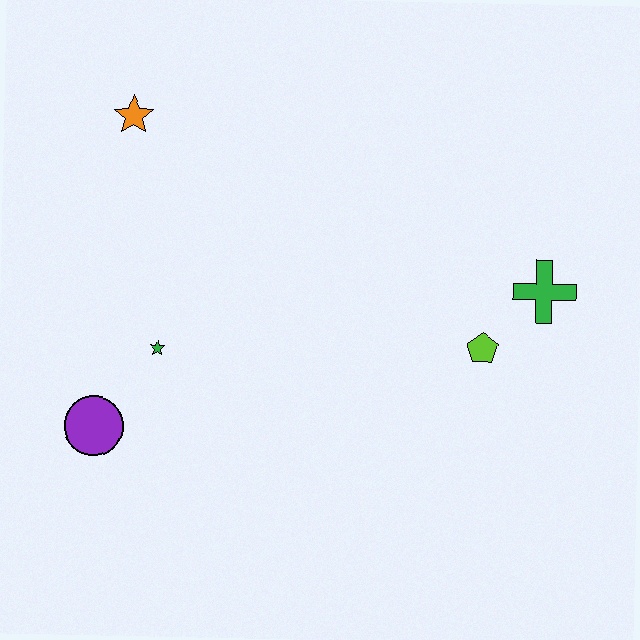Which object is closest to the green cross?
The lime pentagon is closest to the green cross.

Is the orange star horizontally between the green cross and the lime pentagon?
No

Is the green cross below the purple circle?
No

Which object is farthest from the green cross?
The purple circle is farthest from the green cross.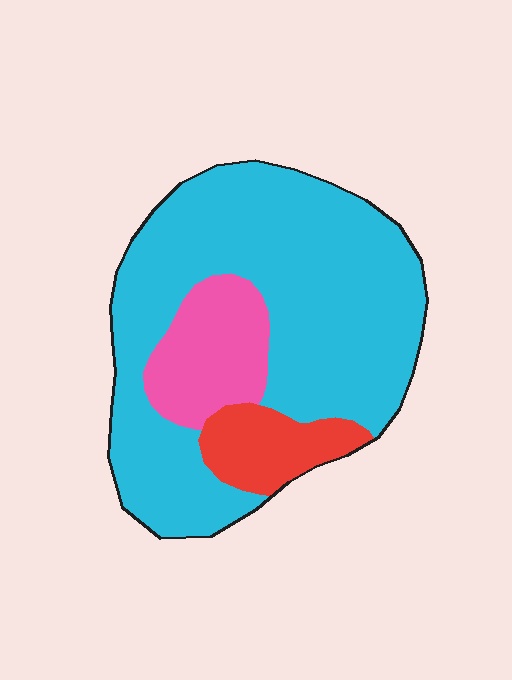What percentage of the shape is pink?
Pink covers roughly 15% of the shape.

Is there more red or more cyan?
Cyan.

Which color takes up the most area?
Cyan, at roughly 75%.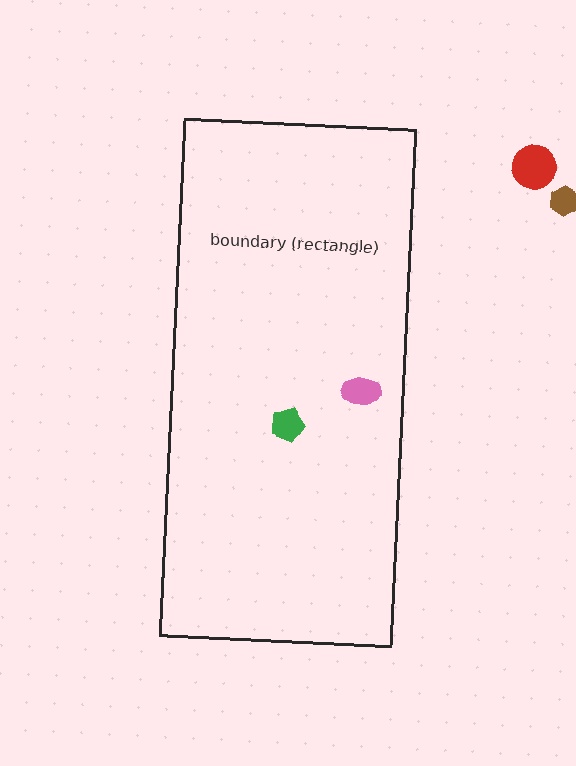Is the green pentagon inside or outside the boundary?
Inside.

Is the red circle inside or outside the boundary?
Outside.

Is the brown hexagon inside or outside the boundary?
Outside.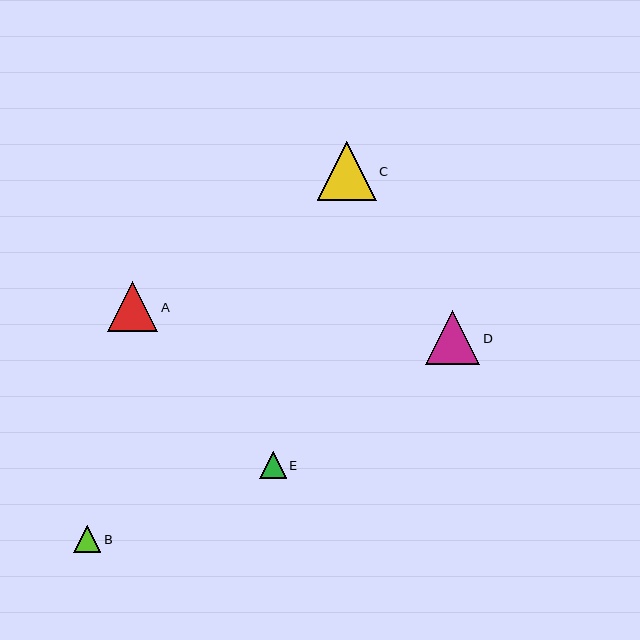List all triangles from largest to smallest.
From largest to smallest: C, D, A, B, E.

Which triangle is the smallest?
Triangle E is the smallest with a size of approximately 26 pixels.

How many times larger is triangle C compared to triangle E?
Triangle C is approximately 2.3 times the size of triangle E.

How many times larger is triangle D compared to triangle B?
Triangle D is approximately 1.9 times the size of triangle B.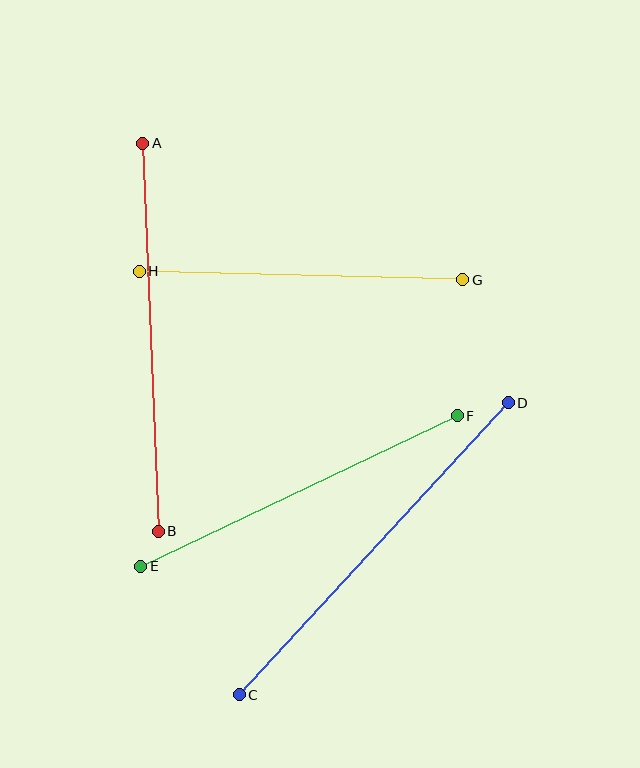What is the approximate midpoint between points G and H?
The midpoint is at approximately (301, 275) pixels.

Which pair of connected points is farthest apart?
Points C and D are farthest apart.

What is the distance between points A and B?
The distance is approximately 388 pixels.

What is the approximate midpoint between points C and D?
The midpoint is at approximately (374, 549) pixels.